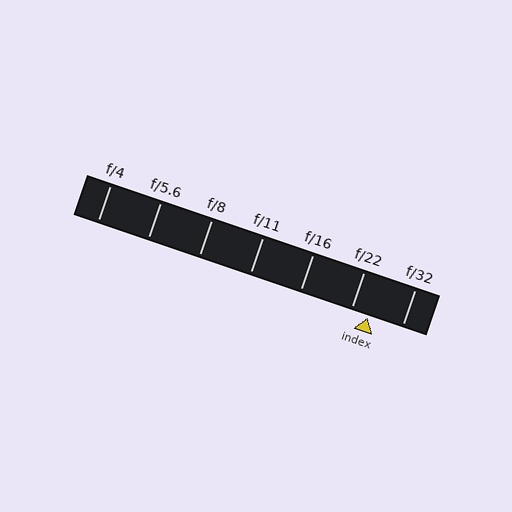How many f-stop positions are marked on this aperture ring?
There are 7 f-stop positions marked.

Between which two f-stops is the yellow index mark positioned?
The index mark is between f/22 and f/32.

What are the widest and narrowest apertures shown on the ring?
The widest aperture shown is f/4 and the narrowest is f/32.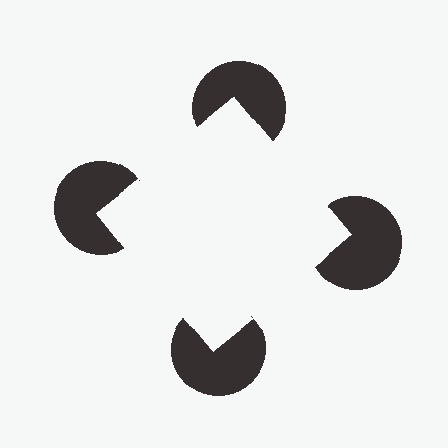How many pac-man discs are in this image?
There are 4 — one at each vertex of the illusory square.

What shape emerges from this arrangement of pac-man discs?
An illusory square — its edges are inferred from the aligned wedge cuts in the pac-man discs, not physically drawn.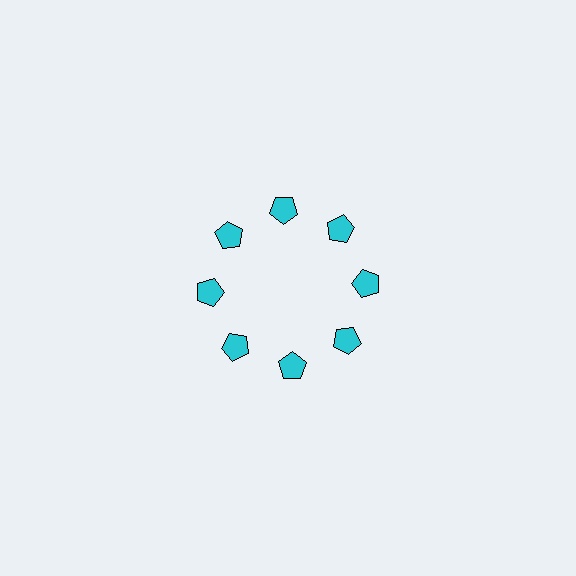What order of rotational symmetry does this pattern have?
This pattern has 8-fold rotational symmetry.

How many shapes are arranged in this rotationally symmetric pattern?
There are 8 shapes, arranged in 8 groups of 1.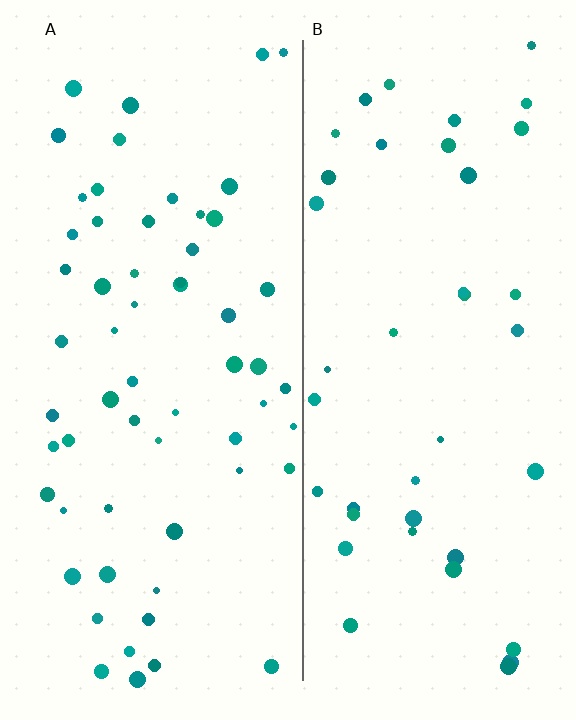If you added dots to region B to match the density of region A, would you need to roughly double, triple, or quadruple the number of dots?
Approximately double.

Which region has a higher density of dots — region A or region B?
A (the left).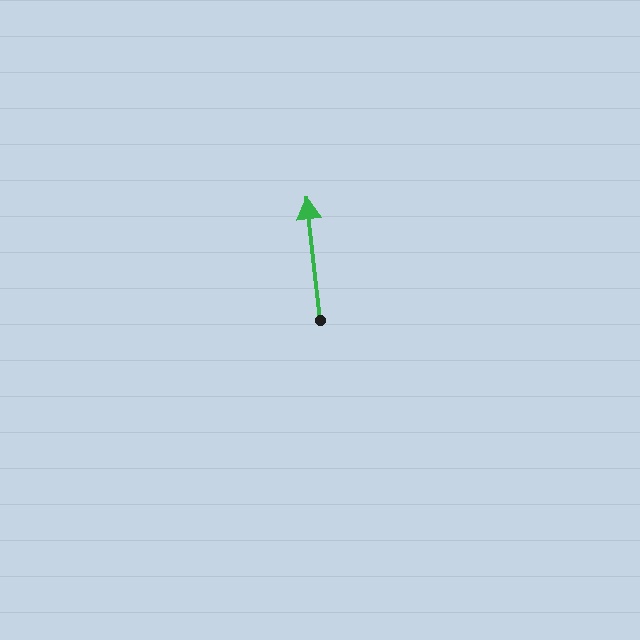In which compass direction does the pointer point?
North.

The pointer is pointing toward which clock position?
Roughly 12 o'clock.